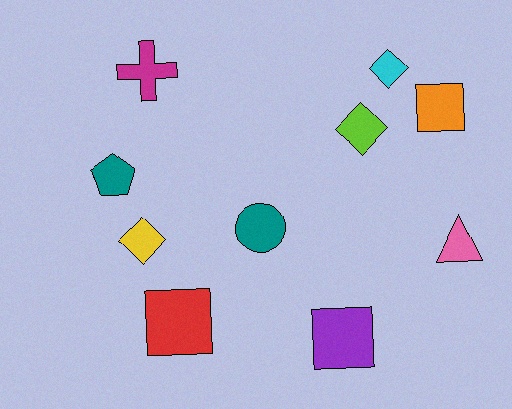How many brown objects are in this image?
There are no brown objects.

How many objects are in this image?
There are 10 objects.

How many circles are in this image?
There is 1 circle.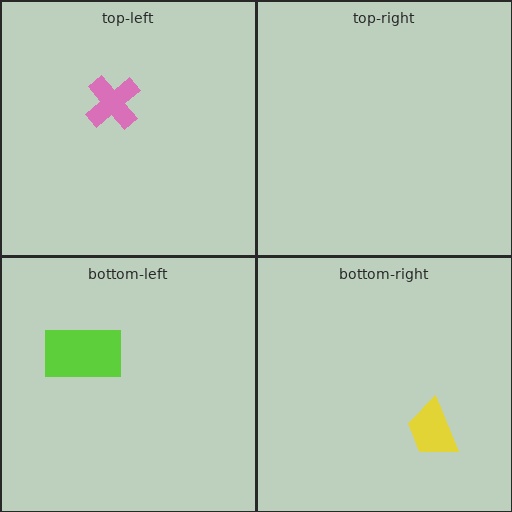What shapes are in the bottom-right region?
The yellow trapezoid.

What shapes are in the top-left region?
The pink cross.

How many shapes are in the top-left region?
1.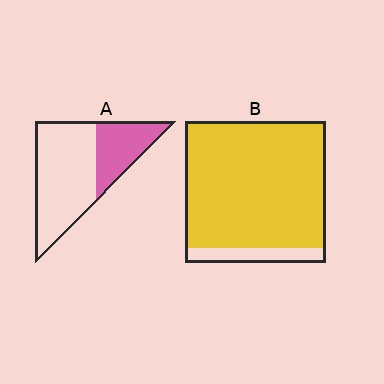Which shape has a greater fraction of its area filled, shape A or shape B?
Shape B.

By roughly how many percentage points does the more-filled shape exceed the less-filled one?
By roughly 55 percentage points (B over A).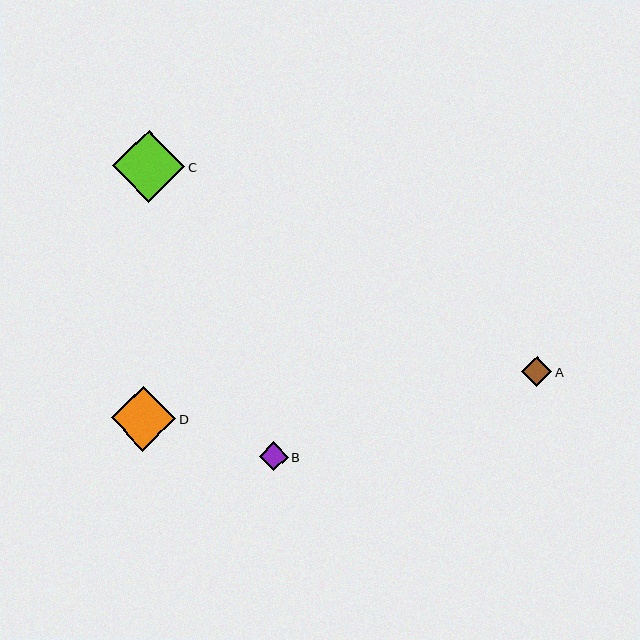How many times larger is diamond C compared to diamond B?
Diamond C is approximately 2.5 times the size of diamond B.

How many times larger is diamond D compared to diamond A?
Diamond D is approximately 2.2 times the size of diamond A.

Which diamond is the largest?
Diamond C is the largest with a size of approximately 72 pixels.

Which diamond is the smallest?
Diamond B is the smallest with a size of approximately 29 pixels.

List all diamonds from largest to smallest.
From largest to smallest: C, D, A, B.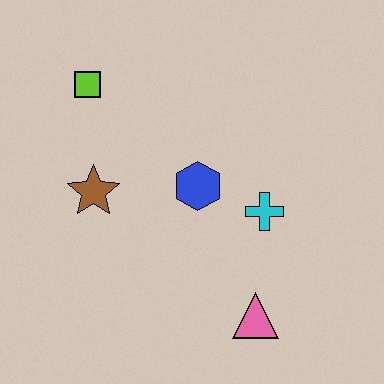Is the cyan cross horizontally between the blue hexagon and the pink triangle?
No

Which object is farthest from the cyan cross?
The lime square is farthest from the cyan cross.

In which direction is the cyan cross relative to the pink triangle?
The cyan cross is above the pink triangle.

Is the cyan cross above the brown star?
No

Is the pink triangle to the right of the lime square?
Yes